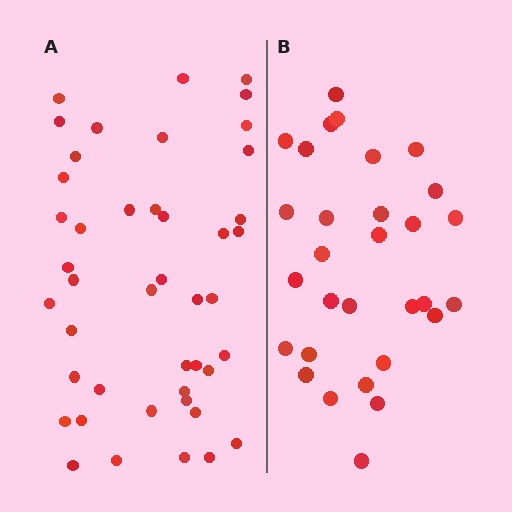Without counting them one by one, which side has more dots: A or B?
Region A (the left region) has more dots.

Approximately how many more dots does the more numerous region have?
Region A has approximately 15 more dots than region B.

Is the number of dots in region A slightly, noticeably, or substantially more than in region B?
Region A has substantially more. The ratio is roughly 1.5 to 1.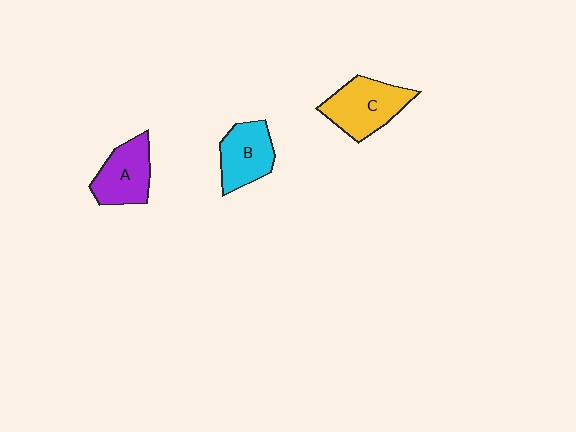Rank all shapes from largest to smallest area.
From largest to smallest: C (yellow), A (purple), B (cyan).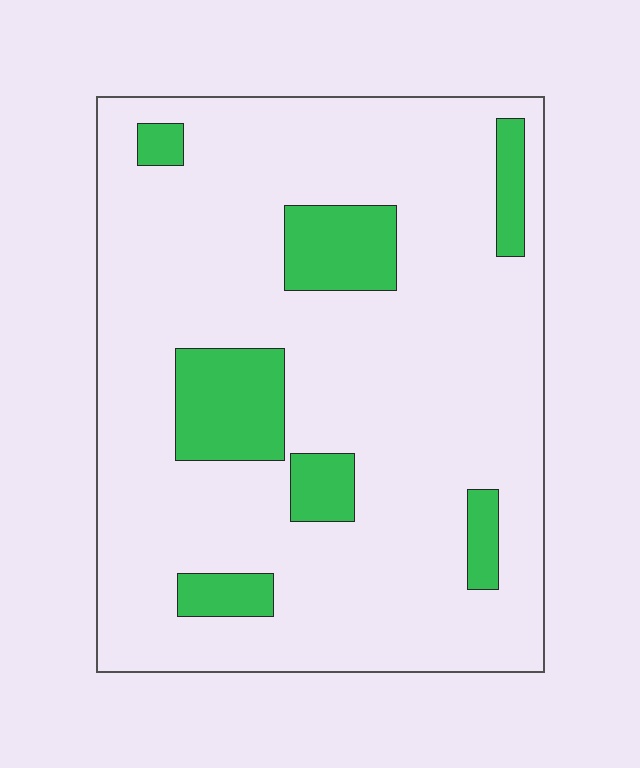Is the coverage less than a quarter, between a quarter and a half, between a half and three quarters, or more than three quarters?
Less than a quarter.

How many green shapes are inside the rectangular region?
7.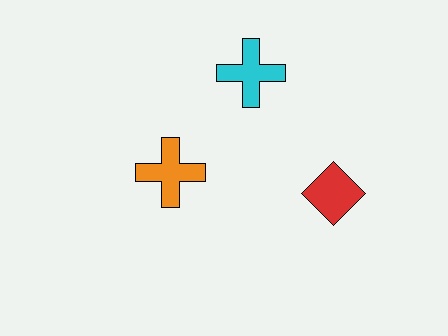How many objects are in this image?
There are 3 objects.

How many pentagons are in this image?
There are no pentagons.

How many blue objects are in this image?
There are no blue objects.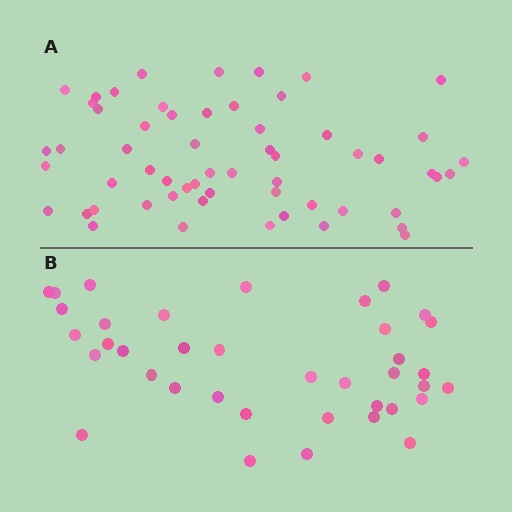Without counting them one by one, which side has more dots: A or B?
Region A (the top region) has more dots.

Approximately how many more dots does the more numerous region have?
Region A has approximately 20 more dots than region B.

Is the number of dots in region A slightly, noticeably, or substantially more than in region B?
Region A has substantially more. The ratio is roughly 1.5 to 1.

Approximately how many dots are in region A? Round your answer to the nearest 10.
About 60 dots. (The exact count is 58, which rounds to 60.)